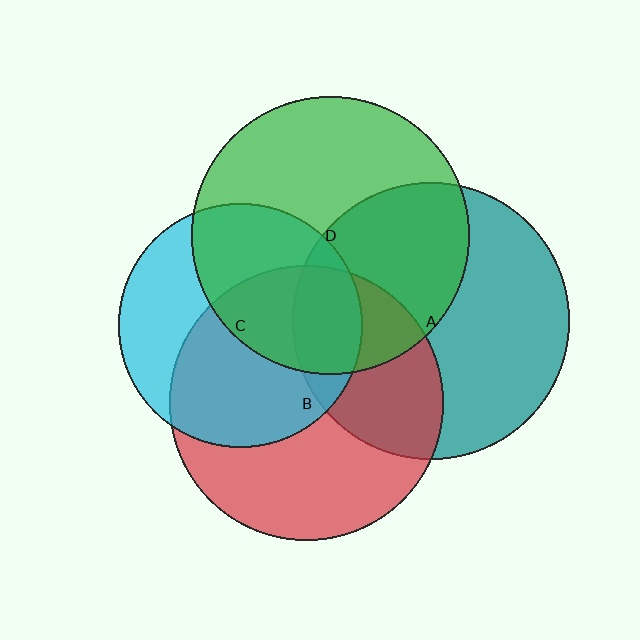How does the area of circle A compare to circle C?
Approximately 1.3 times.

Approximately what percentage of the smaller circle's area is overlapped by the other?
Approximately 20%.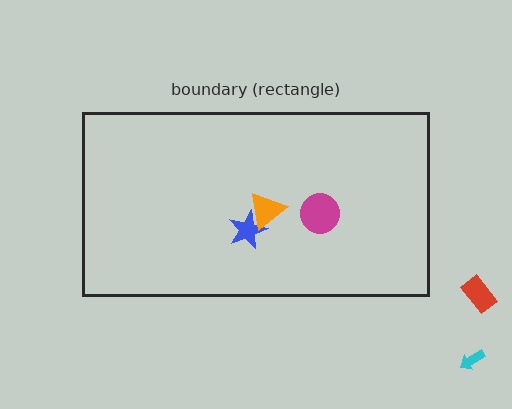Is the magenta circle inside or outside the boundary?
Inside.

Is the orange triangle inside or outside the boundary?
Inside.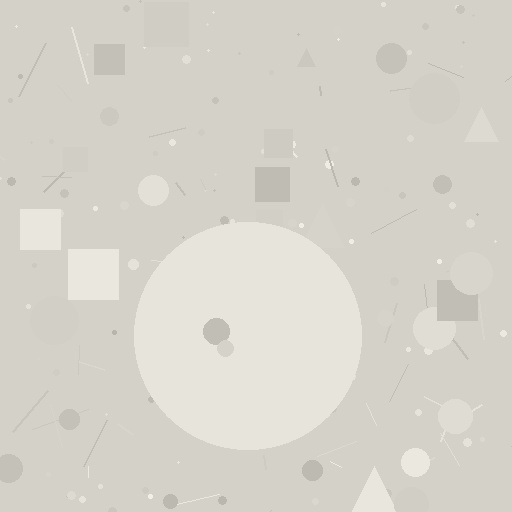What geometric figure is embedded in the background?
A circle is embedded in the background.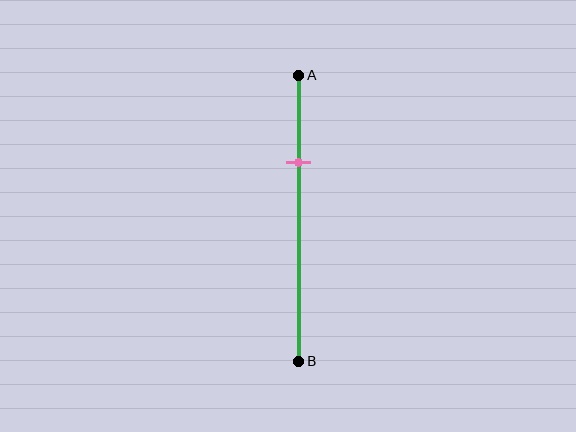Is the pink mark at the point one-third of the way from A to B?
Yes, the mark is approximately at the one-third point.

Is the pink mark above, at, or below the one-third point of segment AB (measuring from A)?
The pink mark is approximately at the one-third point of segment AB.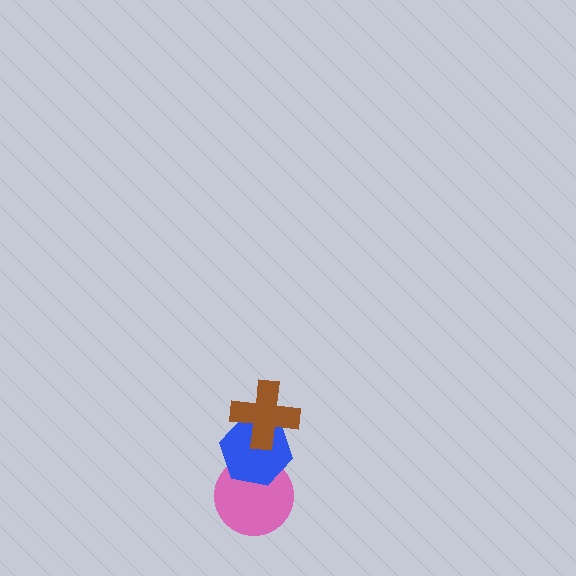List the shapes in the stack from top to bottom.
From top to bottom: the brown cross, the blue hexagon, the pink circle.